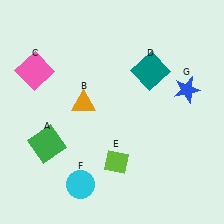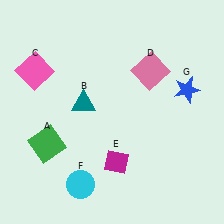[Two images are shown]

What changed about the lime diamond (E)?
In Image 1, E is lime. In Image 2, it changed to magenta.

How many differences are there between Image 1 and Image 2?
There are 3 differences between the two images.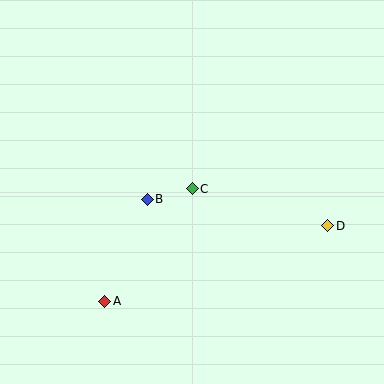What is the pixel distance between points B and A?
The distance between B and A is 110 pixels.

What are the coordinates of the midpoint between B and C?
The midpoint between B and C is at (170, 194).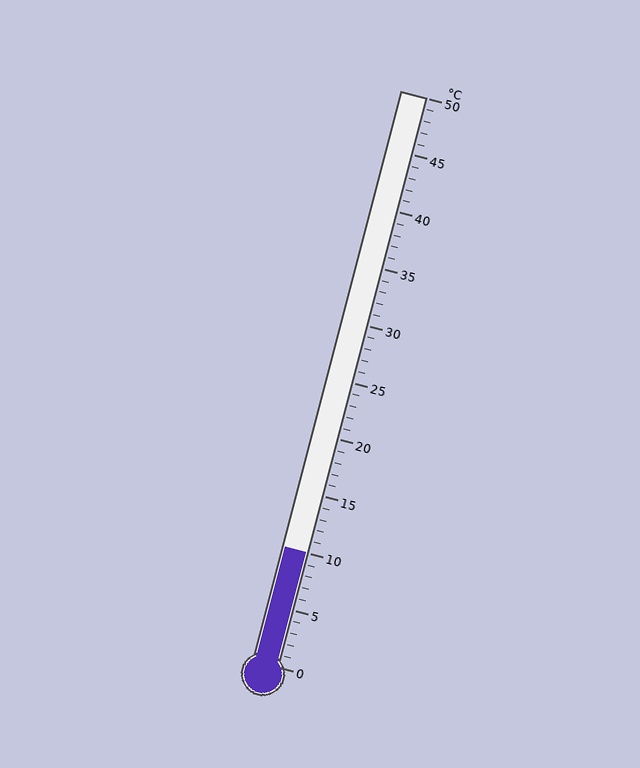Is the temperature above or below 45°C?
The temperature is below 45°C.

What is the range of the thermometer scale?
The thermometer scale ranges from 0°C to 50°C.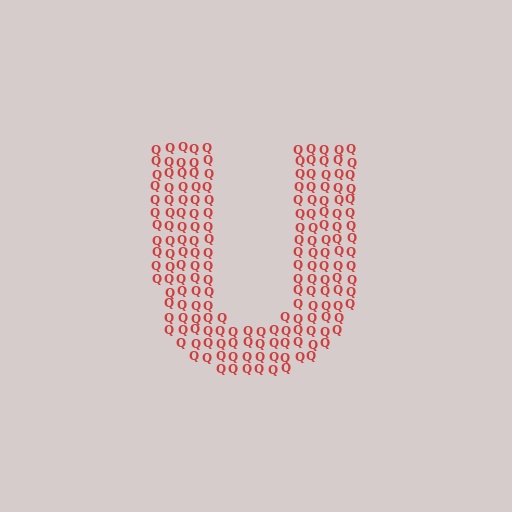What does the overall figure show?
The overall figure shows the letter U.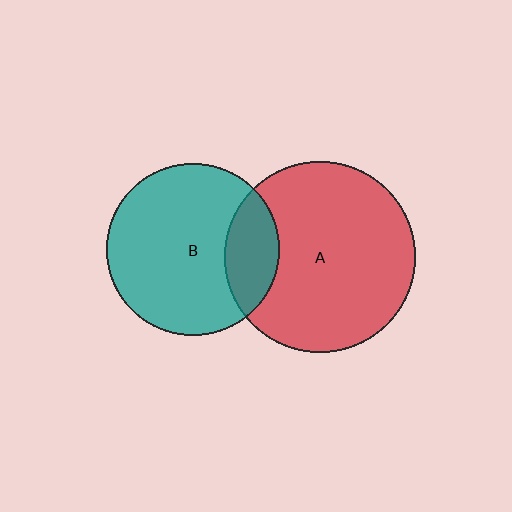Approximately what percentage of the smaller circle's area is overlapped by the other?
Approximately 20%.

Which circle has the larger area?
Circle A (red).